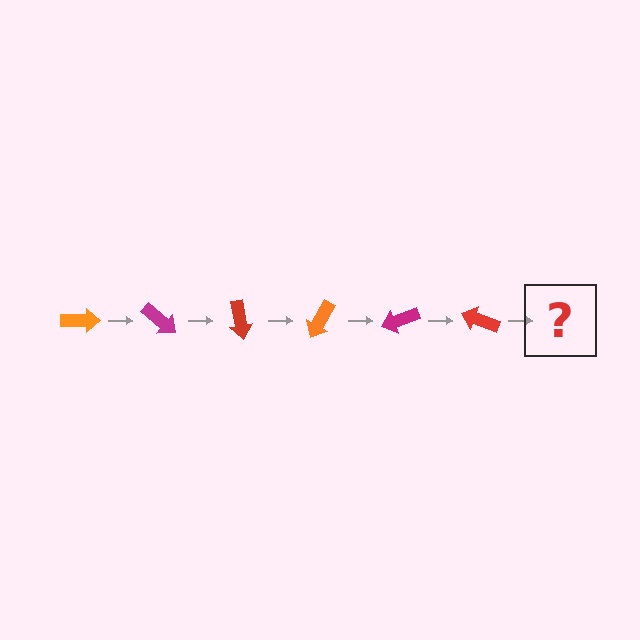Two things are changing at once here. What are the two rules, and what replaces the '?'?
The two rules are that it rotates 40 degrees each step and the color cycles through orange, magenta, and red. The '?' should be an orange arrow, rotated 240 degrees from the start.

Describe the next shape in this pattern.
It should be an orange arrow, rotated 240 degrees from the start.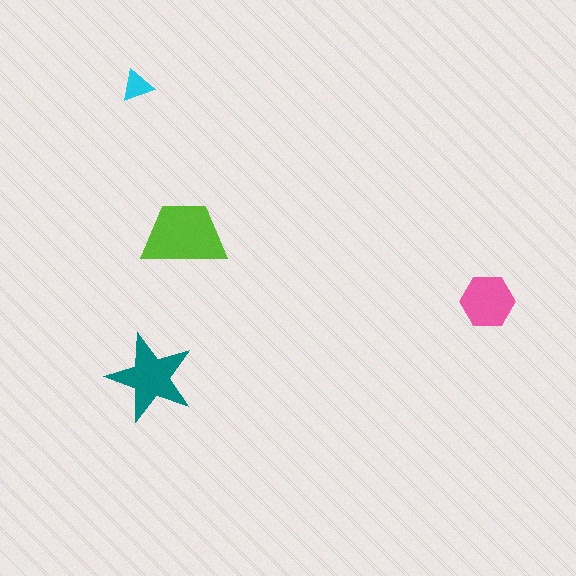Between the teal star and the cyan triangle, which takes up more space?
The teal star.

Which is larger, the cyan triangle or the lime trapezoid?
The lime trapezoid.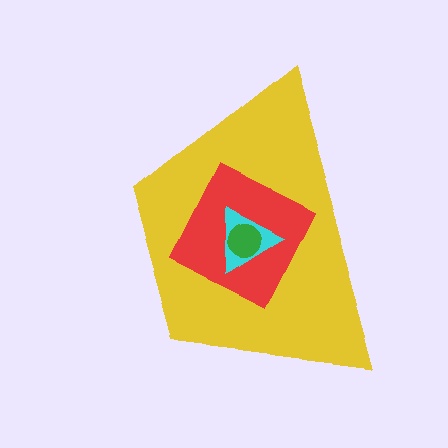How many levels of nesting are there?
4.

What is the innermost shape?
The green circle.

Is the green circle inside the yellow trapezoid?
Yes.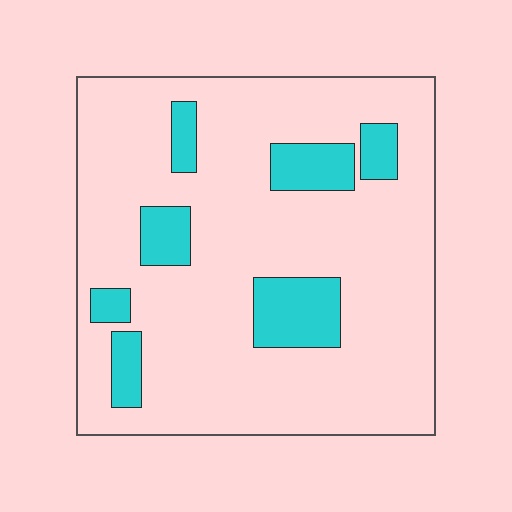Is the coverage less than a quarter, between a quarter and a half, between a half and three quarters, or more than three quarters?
Less than a quarter.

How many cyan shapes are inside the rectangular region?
7.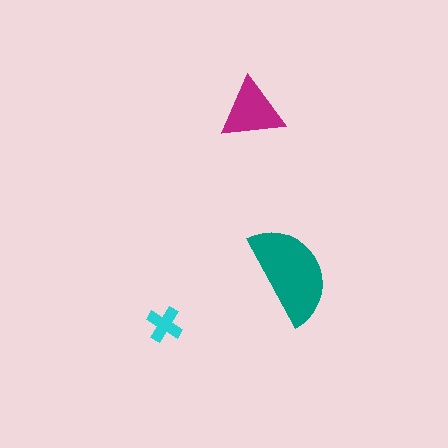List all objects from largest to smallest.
The teal semicircle, the magenta triangle, the cyan cross.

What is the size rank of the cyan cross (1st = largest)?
3rd.